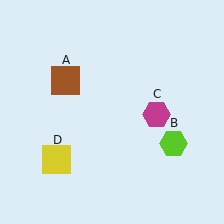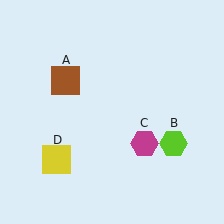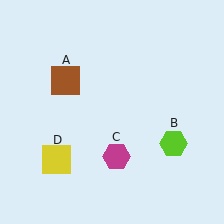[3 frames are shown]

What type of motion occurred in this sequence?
The magenta hexagon (object C) rotated clockwise around the center of the scene.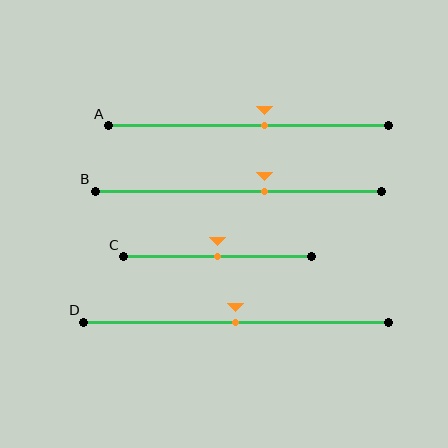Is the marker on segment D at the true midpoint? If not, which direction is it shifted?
Yes, the marker on segment D is at the true midpoint.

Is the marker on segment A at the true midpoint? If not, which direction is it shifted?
No, the marker on segment A is shifted to the right by about 6% of the segment length.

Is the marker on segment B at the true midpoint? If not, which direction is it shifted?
No, the marker on segment B is shifted to the right by about 9% of the segment length.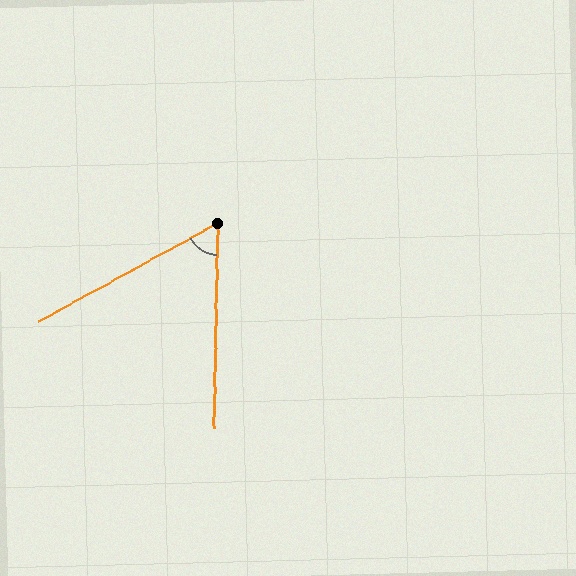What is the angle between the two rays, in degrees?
Approximately 60 degrees.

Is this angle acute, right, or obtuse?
It is acute.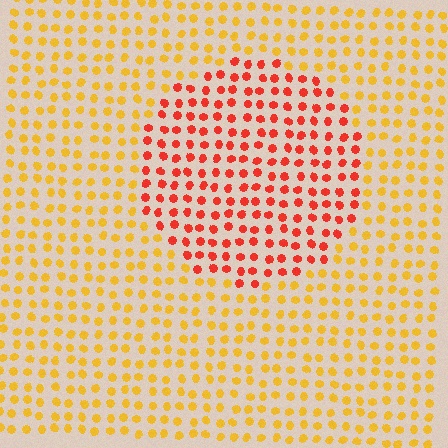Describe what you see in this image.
The image is filled with small yellow elements in a uniform arrangement. A circle-shaped region is visible where the elements are tinted to a slightly different hue, forming a subtle color boundary.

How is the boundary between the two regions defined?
The boundary is defined purely by a slight shift in hue (about 42 degrees). Spacing, size, and orientation are identical on both sides.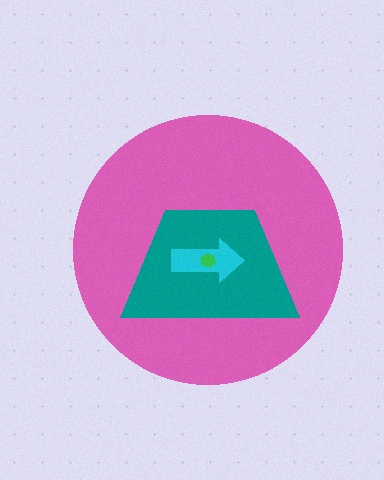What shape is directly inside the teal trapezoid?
The cyan arrow.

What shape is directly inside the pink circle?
The teal trapezoid.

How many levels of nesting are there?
4.